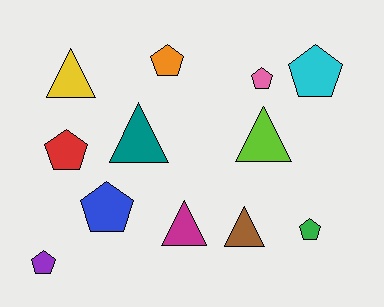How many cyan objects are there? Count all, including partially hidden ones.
There is 1 cyan object.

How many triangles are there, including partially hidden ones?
There are 5 triangles.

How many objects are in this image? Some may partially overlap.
There are 12 objects.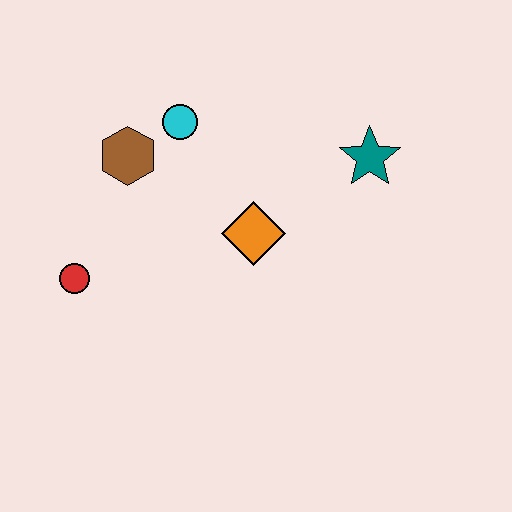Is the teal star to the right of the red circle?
Yes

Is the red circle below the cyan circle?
Yes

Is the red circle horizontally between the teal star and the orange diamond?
No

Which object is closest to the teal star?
The orange diamond is closest to the teal star.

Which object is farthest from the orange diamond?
The red circle is farthest from the orange diamond.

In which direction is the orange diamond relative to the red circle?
The orange diamond is to the right of the red circle.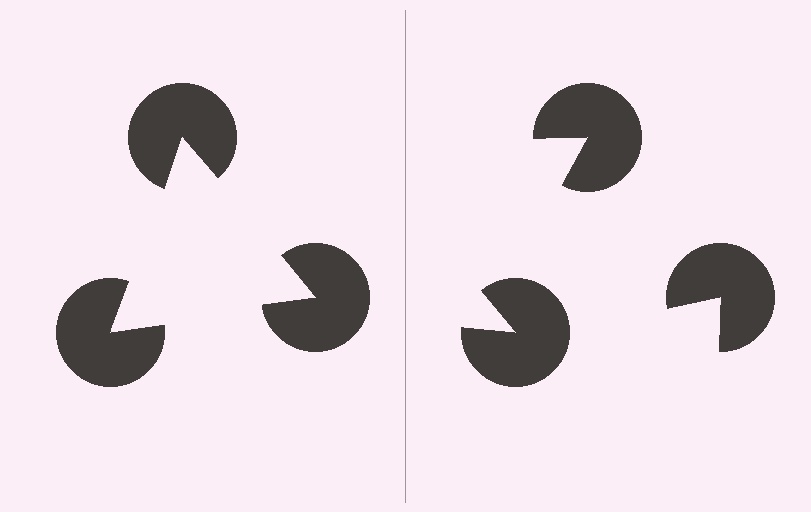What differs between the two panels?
The pac-man discs are positioned identically on both sides; only the wedge orientations differ. On the left they align to a triangle; on the right they are misaligned.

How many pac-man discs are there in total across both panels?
6 — 3 on each side.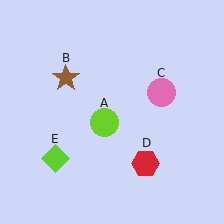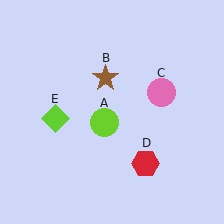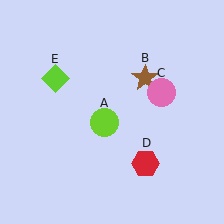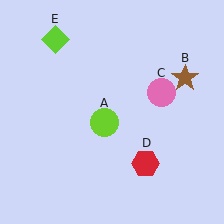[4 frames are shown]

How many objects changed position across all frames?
2 objects changed position: brown star (object B), lime diamond (object E).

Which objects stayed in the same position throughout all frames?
Lime circle (object A) and pink circle (object C) and red hexagon (object D) remained stationary.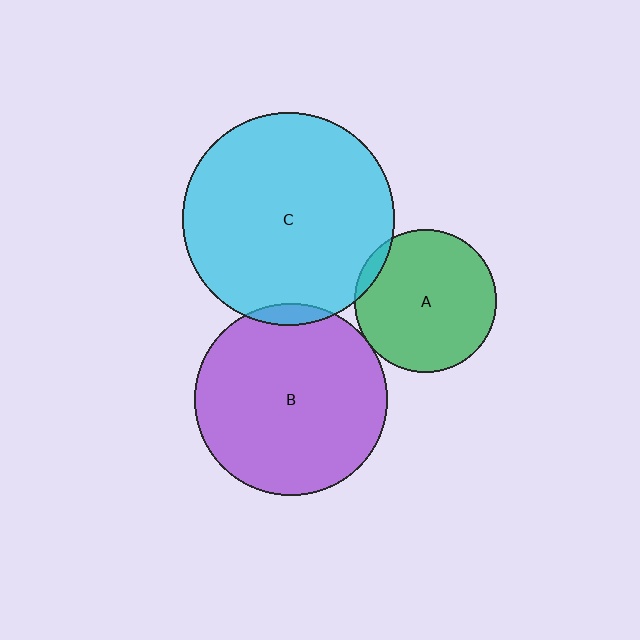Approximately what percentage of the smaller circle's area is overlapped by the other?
Approximately 5%.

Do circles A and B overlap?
Yes.